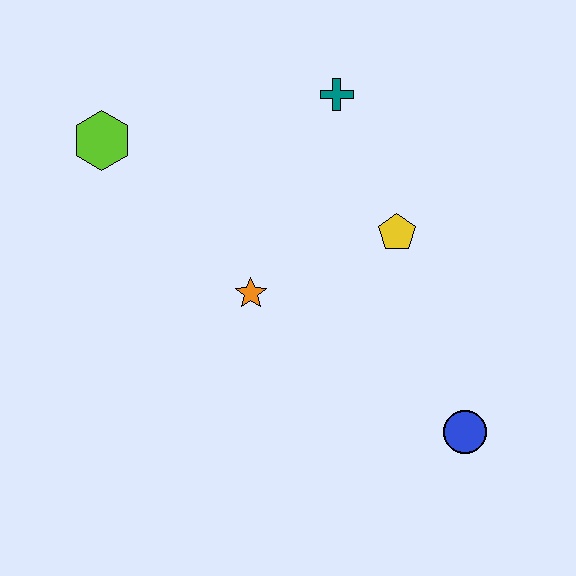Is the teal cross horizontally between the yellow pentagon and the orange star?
Yes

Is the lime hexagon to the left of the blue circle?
Yes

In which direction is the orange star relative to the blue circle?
The orange star is to the left of the blue circle.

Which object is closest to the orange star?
The yellow pentagon is closest to the orange star.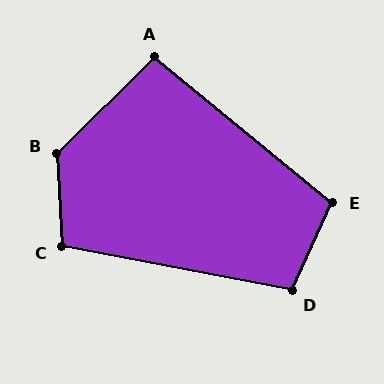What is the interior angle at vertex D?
Approximately 103 degrees (obtuse).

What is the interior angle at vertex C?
Approximately 104 degrees (obtuse).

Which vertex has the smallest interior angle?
A, at approximately 96 degrees.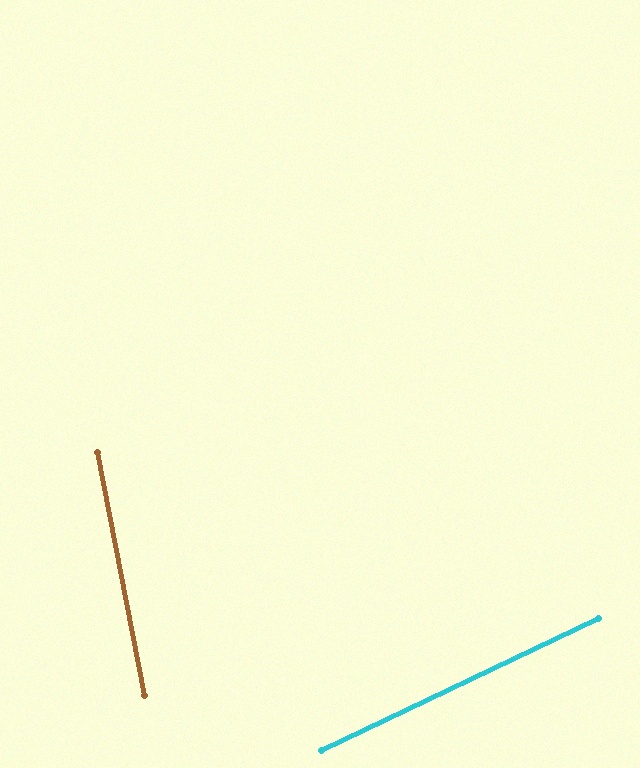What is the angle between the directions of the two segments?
Approximately 75 degrees.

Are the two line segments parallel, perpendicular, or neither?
Neither parallel nor perpendicular — they differ by about 75°.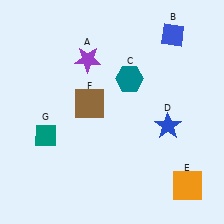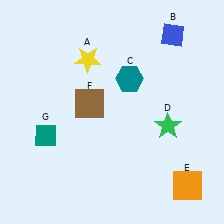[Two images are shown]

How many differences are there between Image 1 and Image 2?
There are 2 differences between the two images.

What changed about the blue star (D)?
In Image 1, D is blue. In Image 2, it changed to green.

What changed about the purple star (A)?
In Image 1, A is purple. In Image 2, it changed to yellow.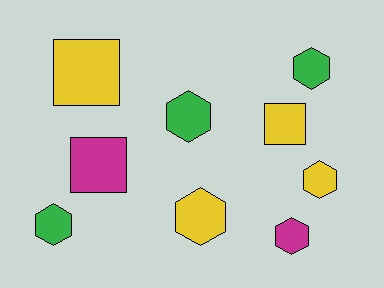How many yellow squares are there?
There are 2 yellow squares.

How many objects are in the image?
There are 9 objects.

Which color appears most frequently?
Yellow, with 4 objects.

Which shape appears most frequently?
Hexagon, with 6 objects.